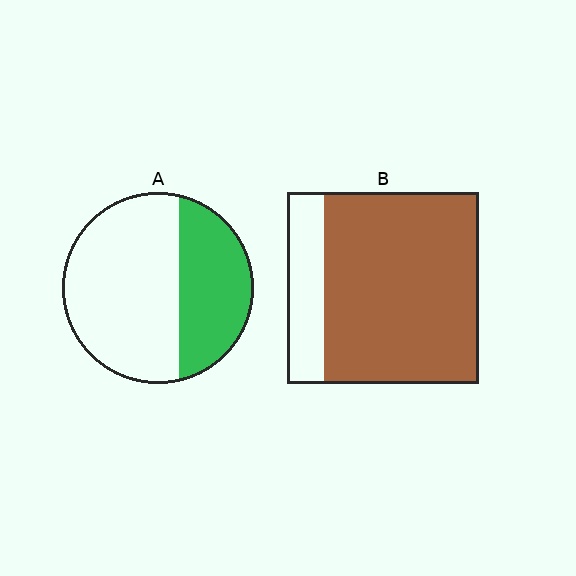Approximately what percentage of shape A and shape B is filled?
A is approximately 35% and B is approximately 80%.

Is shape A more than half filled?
No.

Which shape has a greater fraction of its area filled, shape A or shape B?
Shape B.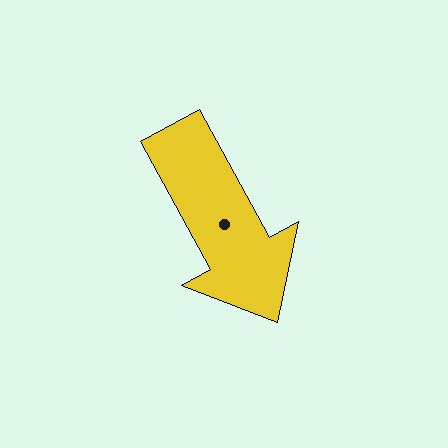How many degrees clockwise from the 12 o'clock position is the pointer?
Approximately 151 degrees.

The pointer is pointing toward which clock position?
Roughly 5 o'clock.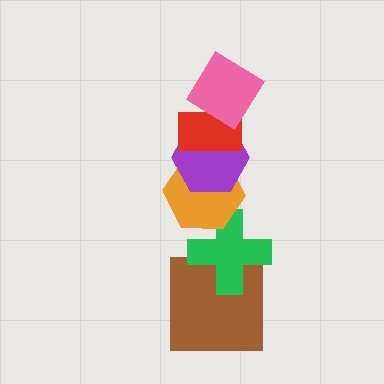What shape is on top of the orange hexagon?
The purple hexagon is on top of the orange hexagon.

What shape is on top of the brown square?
The green cross is on top of the brown square.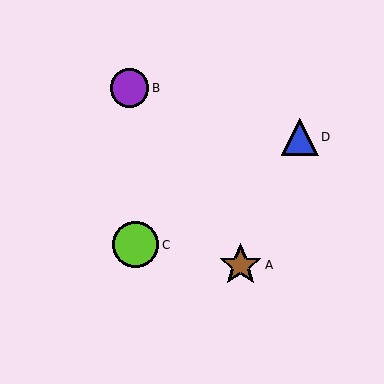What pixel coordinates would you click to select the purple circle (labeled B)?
Click at (129, 88) to select the purple circle B.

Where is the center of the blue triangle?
The center of the blue triangle is at (300, 137).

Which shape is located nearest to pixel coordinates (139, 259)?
The lime circle (labeled C) at (135, 245) is nearest to that location.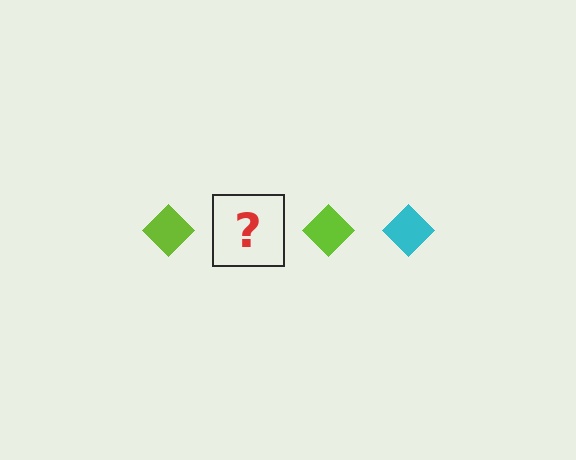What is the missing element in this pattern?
The missing element is a cyan diamond.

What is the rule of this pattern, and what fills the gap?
The rule is that the pattern cycles through lime, cyan diamonds. The gap should be filled with a cyan diamond.